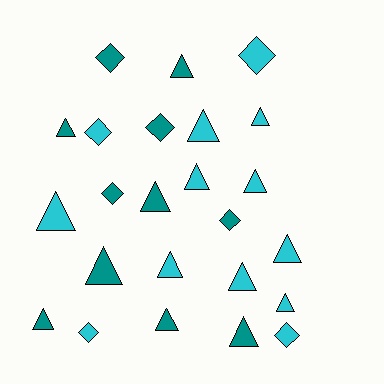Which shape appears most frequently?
Triangle, with 16 objects.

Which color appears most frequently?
Cyan, with 13 objects.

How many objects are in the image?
There are 24 objects.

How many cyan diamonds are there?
There are 4 cyan diamonds.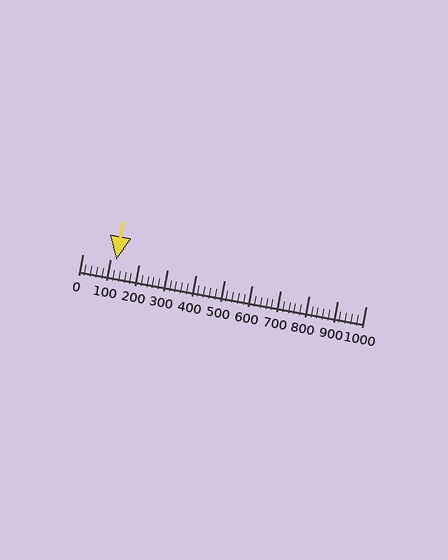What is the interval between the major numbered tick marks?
The major tick marks are spaced 100 units apart.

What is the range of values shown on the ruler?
The ruler shows values from 0 to 1000.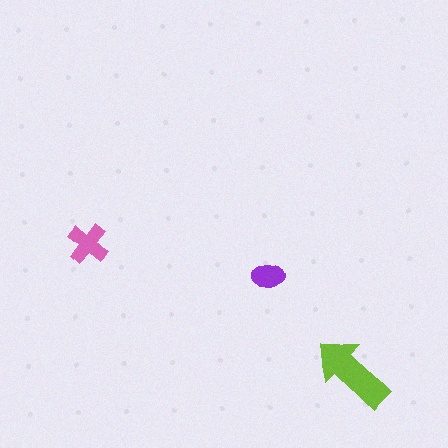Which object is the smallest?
The purple ellipse.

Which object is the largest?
The lime arrow.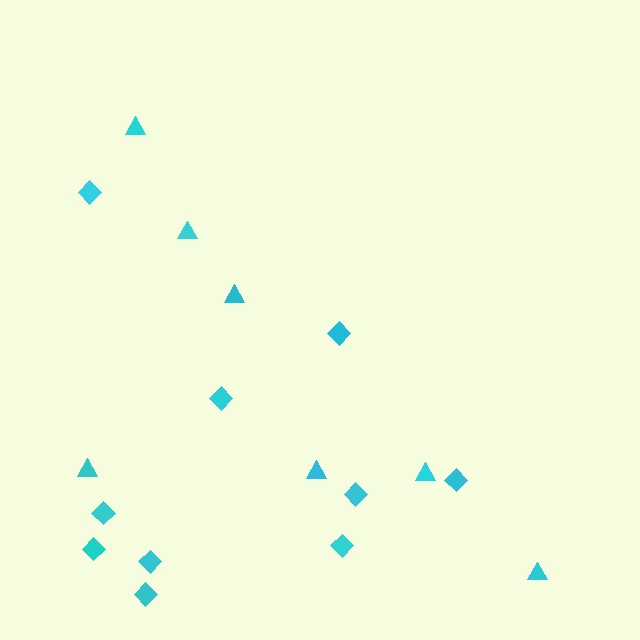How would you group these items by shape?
There are 2 groups: one group of triangles (7) and one group of diamonds (10).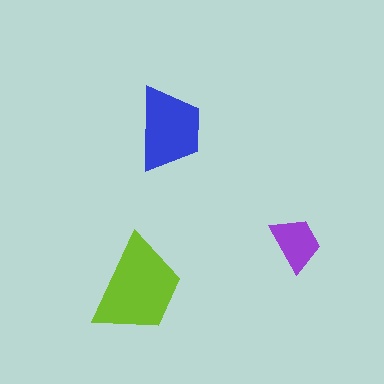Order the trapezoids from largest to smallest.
the lime one, the blue one, the purple one.